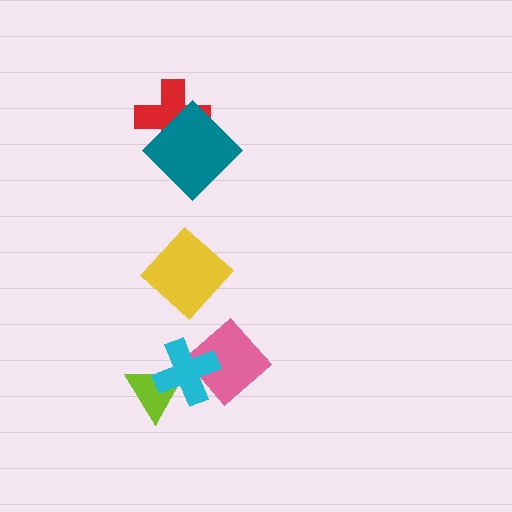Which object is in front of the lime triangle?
The cyan cross is in front of the lime triangle.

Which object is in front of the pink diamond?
The cyan cross is in front of the pink diamond.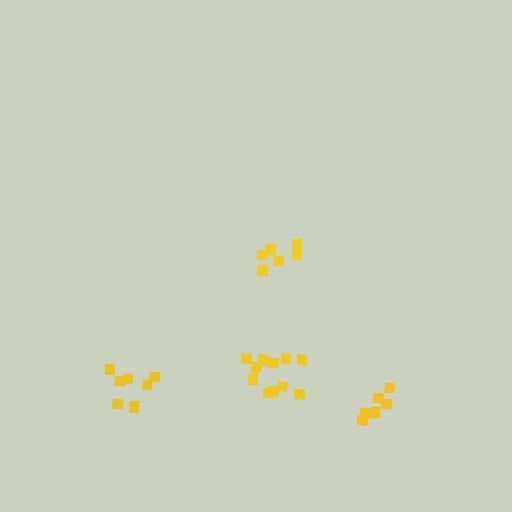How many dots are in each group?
Group 1: 8 dots, Group 2: 6 dots, Group 3: 11 dots, Group 4: 6 dots (31 total).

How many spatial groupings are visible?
There are 4 spatial groupings.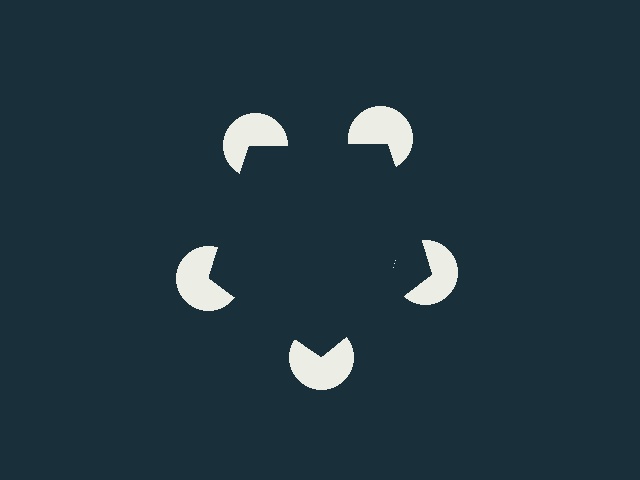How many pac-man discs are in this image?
There are 5 — one at each vertex of the illusory pentagon.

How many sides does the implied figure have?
5 sides.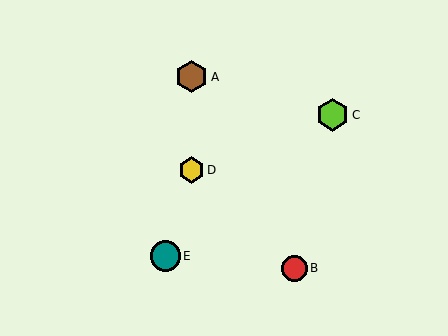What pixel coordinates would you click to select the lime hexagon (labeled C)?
Click at (333, 115) to select the lime hexagon C.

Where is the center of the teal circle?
The center of the teal circle is at (165, 256).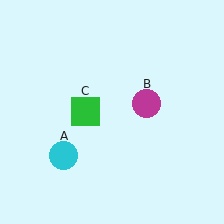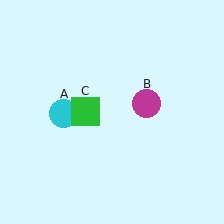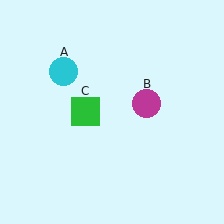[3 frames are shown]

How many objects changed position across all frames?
1 object changed position: cyan circle (object A).